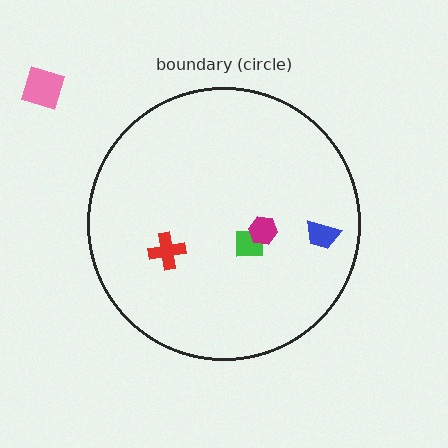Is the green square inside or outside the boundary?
Inside.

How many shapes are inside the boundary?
4 inside, 1 outside.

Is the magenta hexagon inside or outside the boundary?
Inside.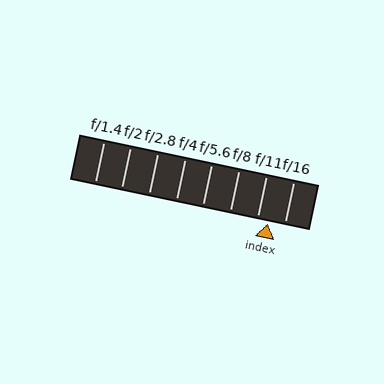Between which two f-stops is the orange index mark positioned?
The index mark is between f/11 and f/16.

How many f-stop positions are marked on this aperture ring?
There are 8 f-stop positions marked.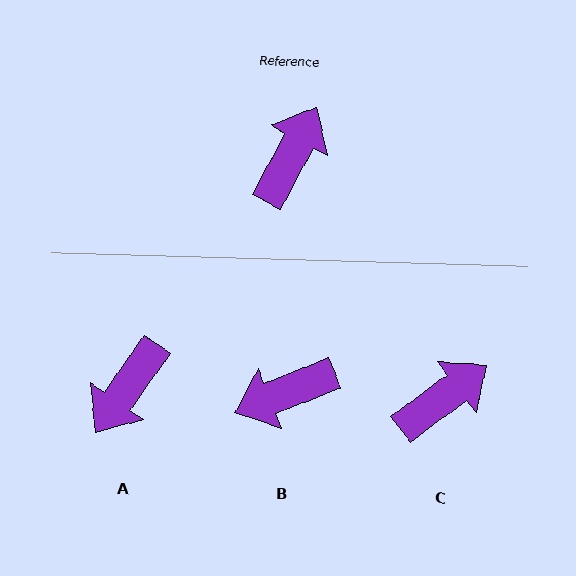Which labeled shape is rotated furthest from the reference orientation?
A, about 173 degrees away.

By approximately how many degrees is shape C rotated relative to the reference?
Approximately 25 degrees clockwise.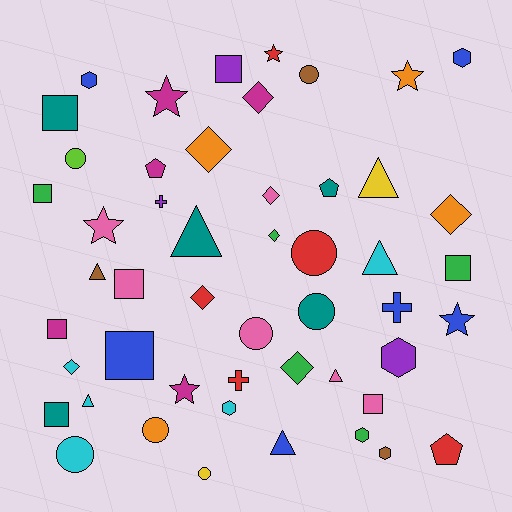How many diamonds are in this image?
There are 8 diamonds.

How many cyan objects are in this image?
There are 5 cyan objects.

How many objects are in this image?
There are 50 objects.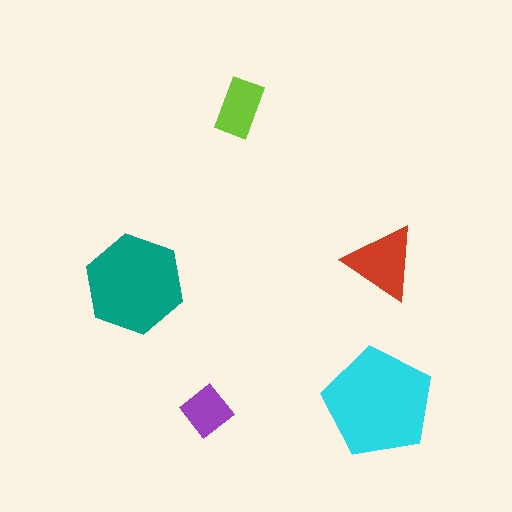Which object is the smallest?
The purple diamond.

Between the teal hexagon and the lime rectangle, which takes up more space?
The teal hexagon.